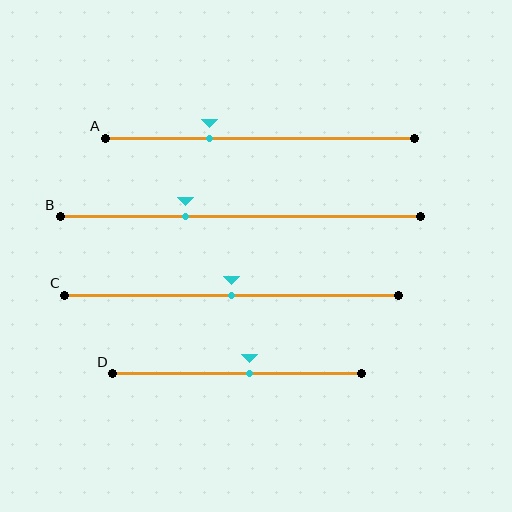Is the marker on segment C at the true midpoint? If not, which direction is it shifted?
Yes, the marker on segment C is at the true midpoint.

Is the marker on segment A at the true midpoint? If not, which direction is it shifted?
No, the marker on segment A is shifted to the left by about 16% of the segment length.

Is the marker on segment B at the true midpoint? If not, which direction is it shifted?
No, the marker on segment B is shifted to the left by about 15% of the segment length.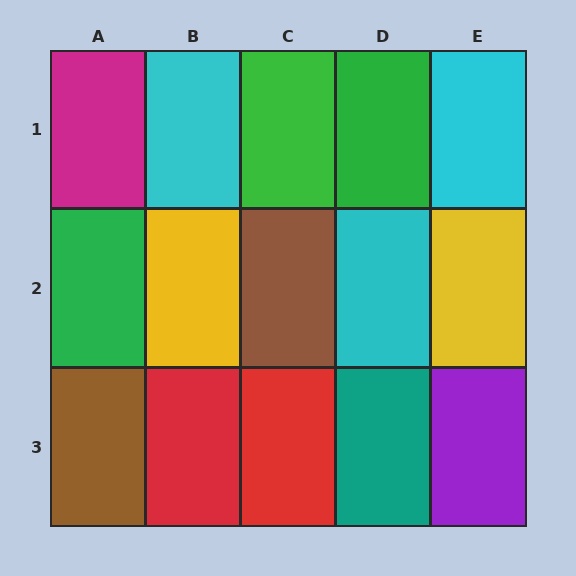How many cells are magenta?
1 cell is magenta.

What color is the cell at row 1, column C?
Green.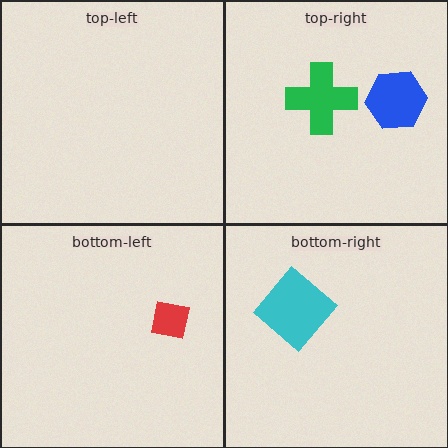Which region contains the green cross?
The top-right region.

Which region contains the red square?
The bottom-left region.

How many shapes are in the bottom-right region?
1.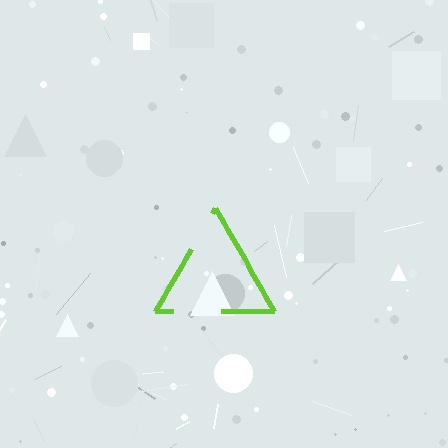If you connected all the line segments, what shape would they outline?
They would outline a triangle.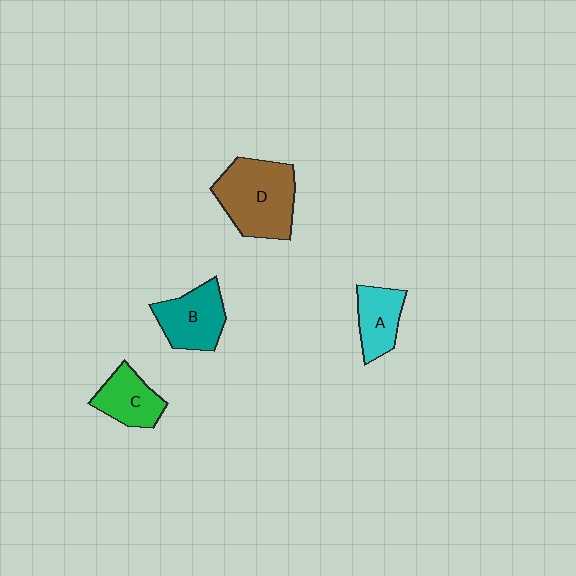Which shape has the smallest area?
Shape A (cyan).